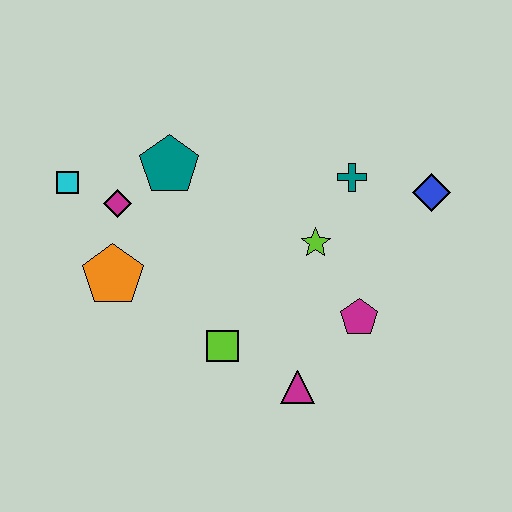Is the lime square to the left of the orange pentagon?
No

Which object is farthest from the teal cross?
The cyan square is farthest from the teal cross.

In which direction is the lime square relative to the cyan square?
The lime square is below the cyan square.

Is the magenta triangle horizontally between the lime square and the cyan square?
No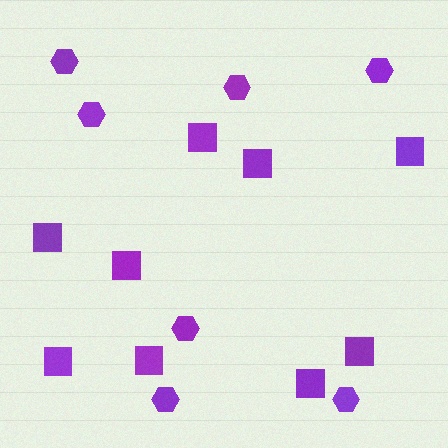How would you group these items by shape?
There are 2 groups: one group of hexagons (7) and one group of squares (9).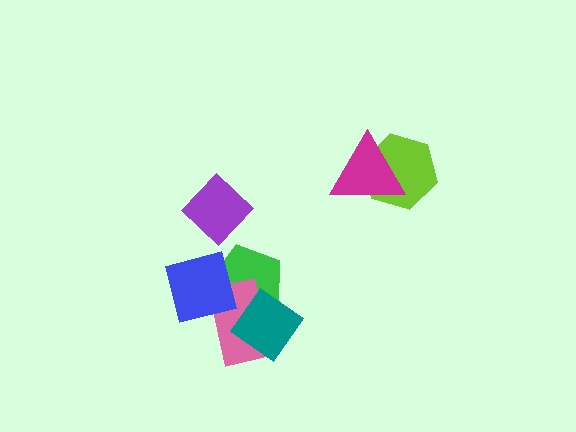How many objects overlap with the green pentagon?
3 objects overlap with the green pentagon.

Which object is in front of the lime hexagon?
The magenta triangle is in front of the lime hexagon.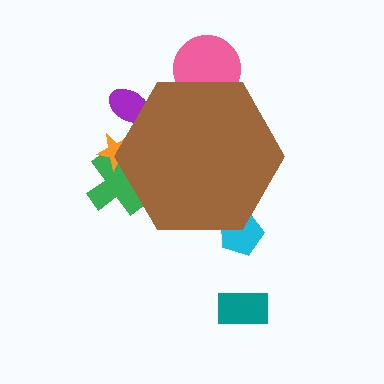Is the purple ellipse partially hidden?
Yes, the purple ellipse is partially hidden behind the brown hexagon.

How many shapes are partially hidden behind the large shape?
5 shapes are partially hidden.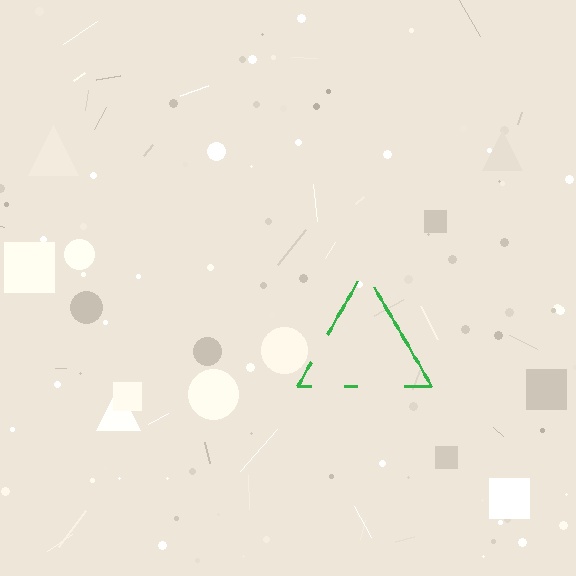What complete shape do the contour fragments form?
The contour fragments form a triangle.